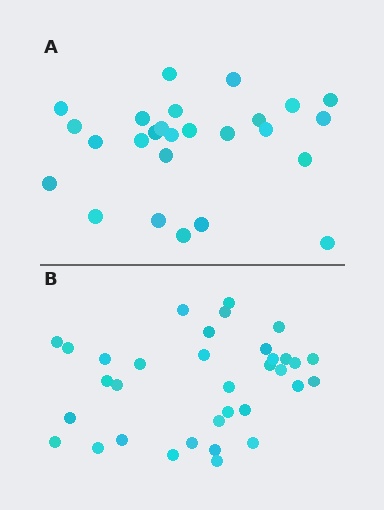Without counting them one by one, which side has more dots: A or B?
Region B (the bottom region) has more dots.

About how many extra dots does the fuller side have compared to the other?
Region B has roughly 8 or so more dots than region A.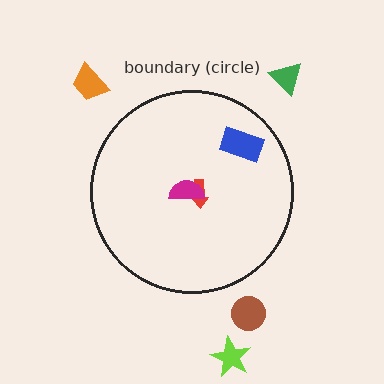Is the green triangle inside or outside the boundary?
Outside.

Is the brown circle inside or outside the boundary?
Outside.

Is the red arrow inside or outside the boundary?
Inside.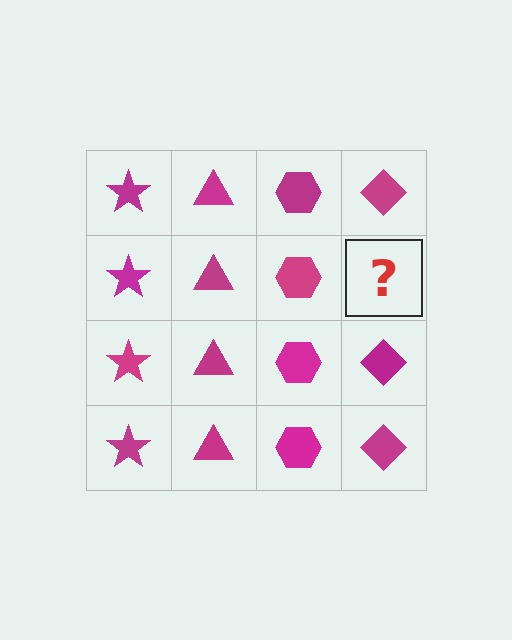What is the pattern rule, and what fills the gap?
The rule is that each column has a consistent shape. The gap should be filled with a magenta diamond.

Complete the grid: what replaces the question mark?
The question mark should be replaced with a magenta diamond.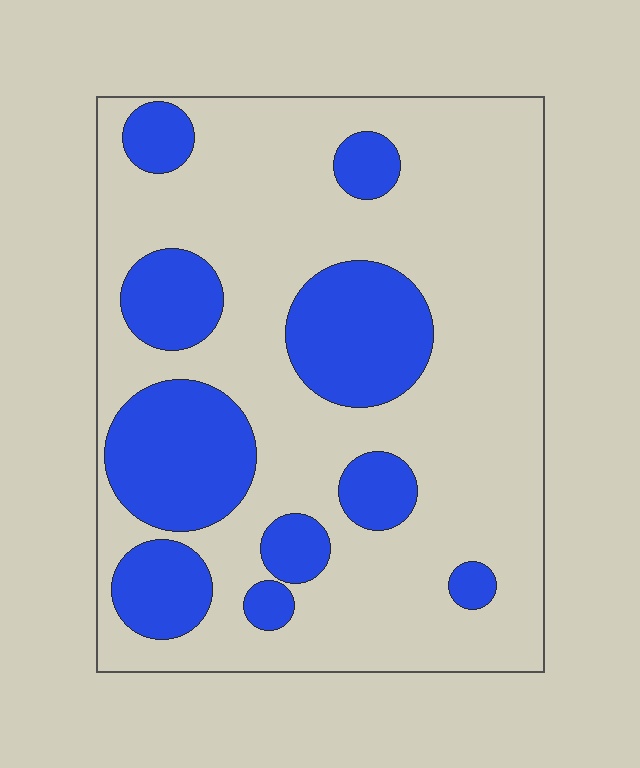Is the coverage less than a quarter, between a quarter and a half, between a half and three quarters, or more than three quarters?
Between a quarter and a half.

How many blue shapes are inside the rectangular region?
10.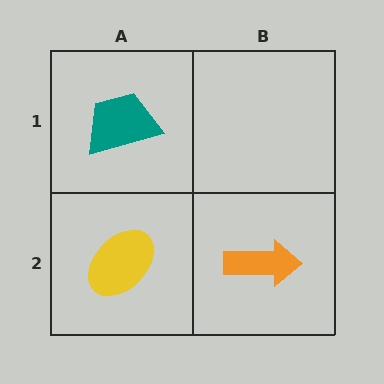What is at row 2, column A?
A yellow ellipse.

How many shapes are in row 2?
2 shapes.